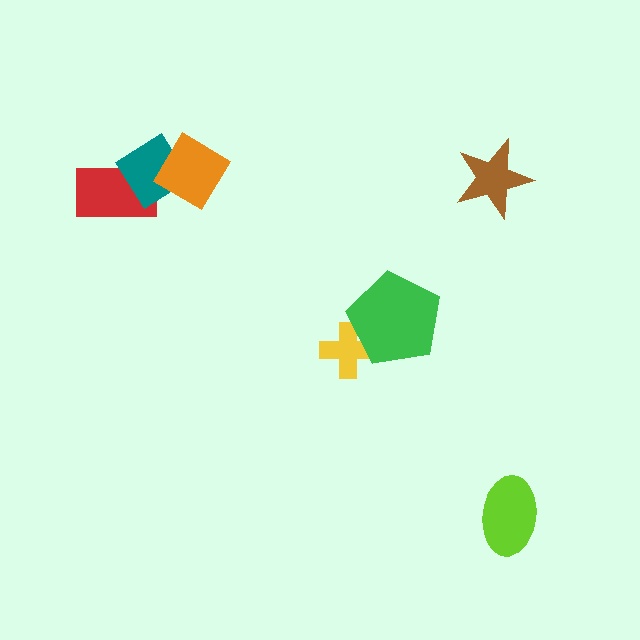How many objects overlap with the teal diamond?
2 objects overlap with the teal diamond.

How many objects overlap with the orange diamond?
1 object overlaps with the orange diamond.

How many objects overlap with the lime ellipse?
0 objects overlap with the lime ellipse.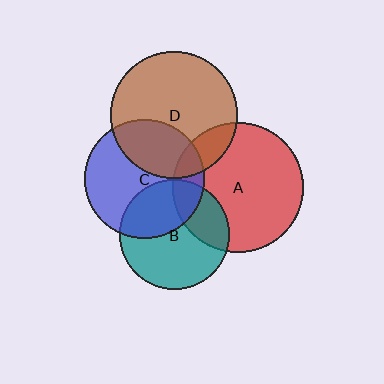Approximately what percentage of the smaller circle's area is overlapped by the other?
Approximately 35%.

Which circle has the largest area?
Circle A (red).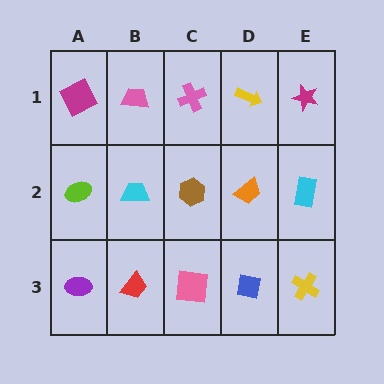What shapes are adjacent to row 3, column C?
A brown hexagon (row 2, column C), a red trapezoid (row 3, column B), a blue square (row 3, column D).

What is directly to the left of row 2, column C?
A cyan trapezoid.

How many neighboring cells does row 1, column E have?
2.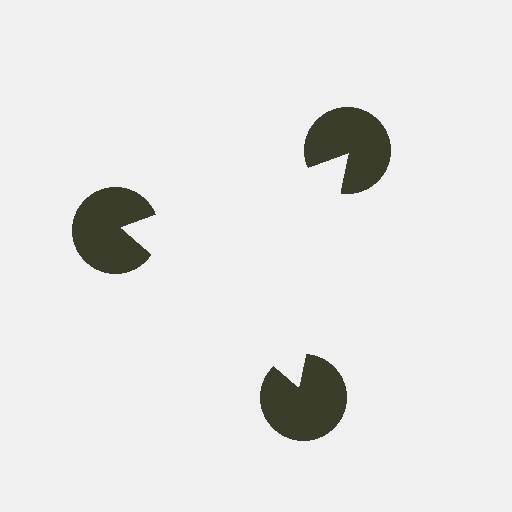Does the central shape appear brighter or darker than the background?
It typically appears slightly brighter than the background, even though no actual brightness change is drawn.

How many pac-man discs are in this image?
There are 3 — one at each vertex of the illusory triangle.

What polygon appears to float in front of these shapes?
An illusory triangle — its edges are inferred from the aligned wedge cuts in the pac-man discs, not physically drawn.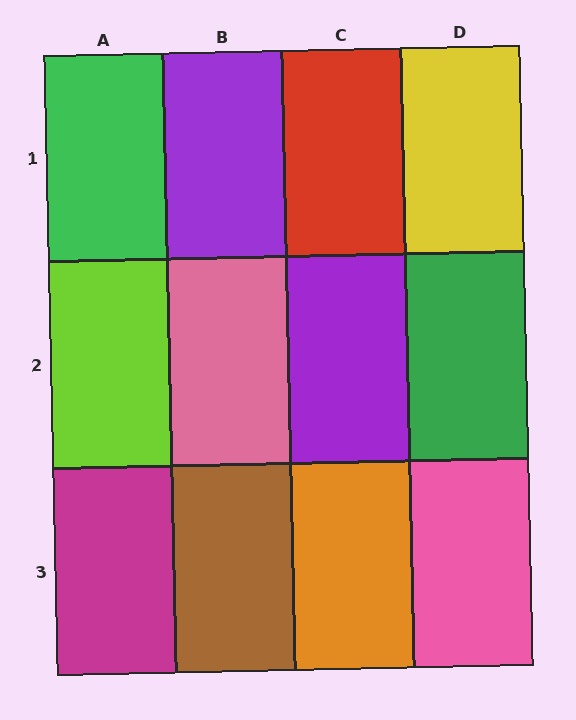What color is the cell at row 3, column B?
Brown.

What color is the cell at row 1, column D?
Yellow.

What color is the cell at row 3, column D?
Pink.